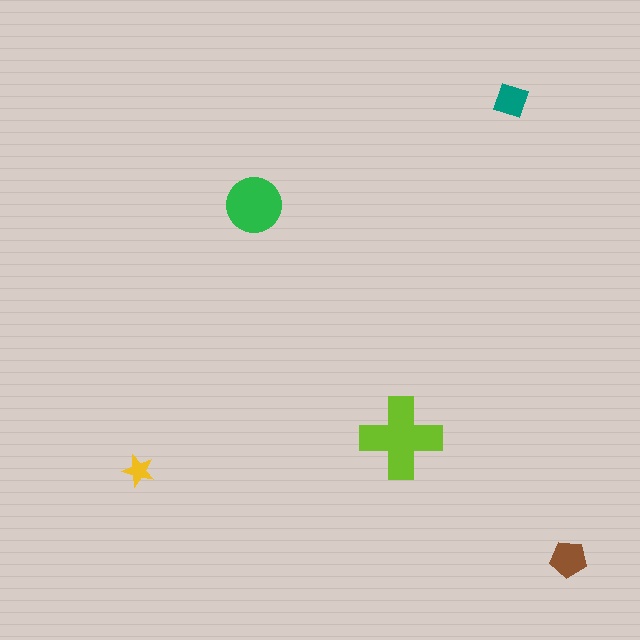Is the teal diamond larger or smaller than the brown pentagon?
Smaller.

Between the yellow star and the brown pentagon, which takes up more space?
The brown pentagon.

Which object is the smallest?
The yellow star.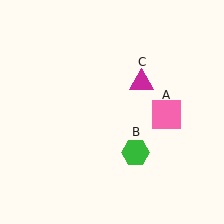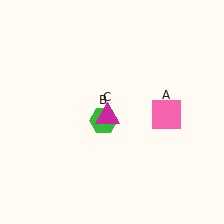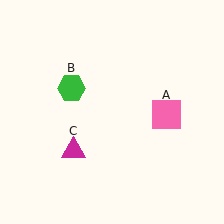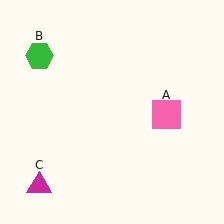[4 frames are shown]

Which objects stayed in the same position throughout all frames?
Pink square (object A) remained stationary.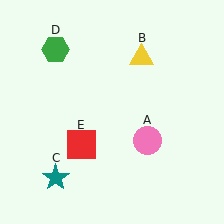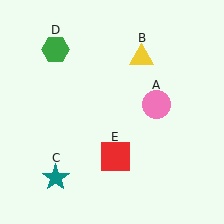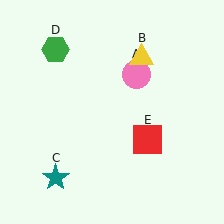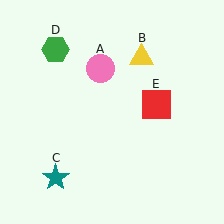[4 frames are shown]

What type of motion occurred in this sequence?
The pink circle (object A), red square (object E) rotated counterclockwise around the center of the scene.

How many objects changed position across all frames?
2 objects changed position: pink circle (object A), red square (object E).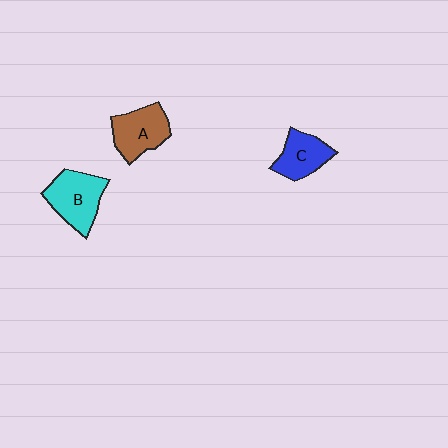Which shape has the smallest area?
Shape C (blue).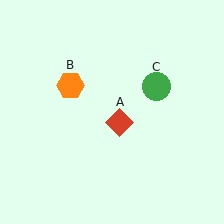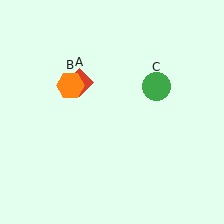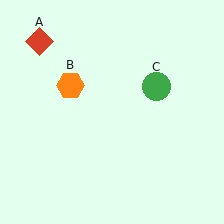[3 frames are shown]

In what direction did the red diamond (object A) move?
The red diamond (object A) moved up and to the left.